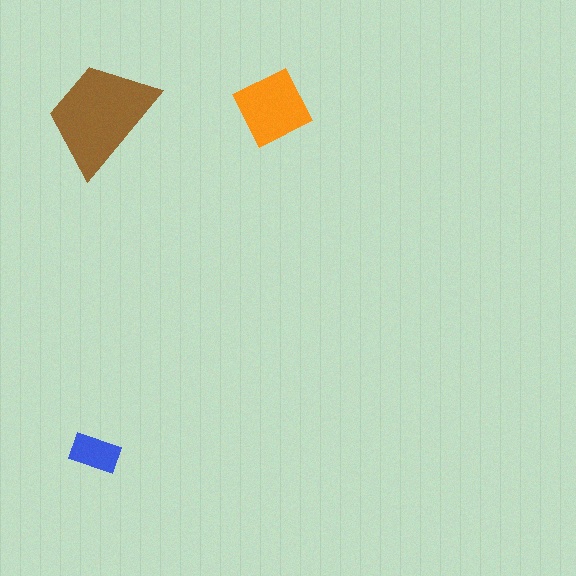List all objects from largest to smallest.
The brown trapezoid, the orange square, the blue rectangle.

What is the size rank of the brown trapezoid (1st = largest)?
1st.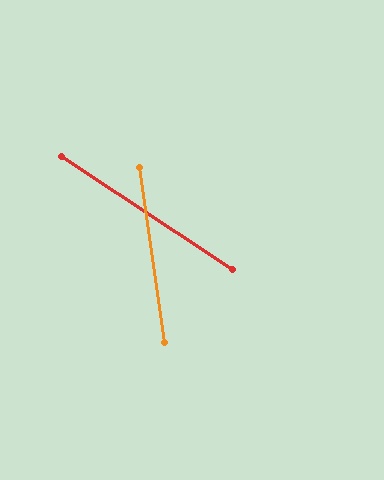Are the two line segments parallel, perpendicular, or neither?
Neither parallel nor perpendicular — they differ by about 49°.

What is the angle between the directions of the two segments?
Approximately 49 degrees.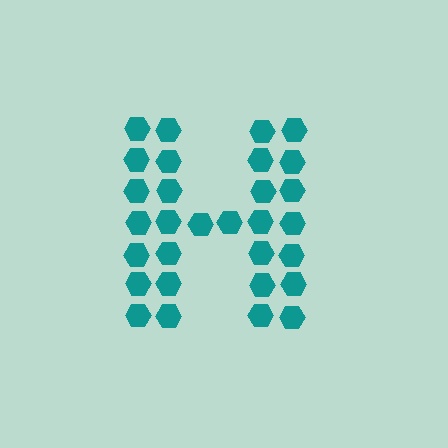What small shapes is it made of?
It is made of small hexagons.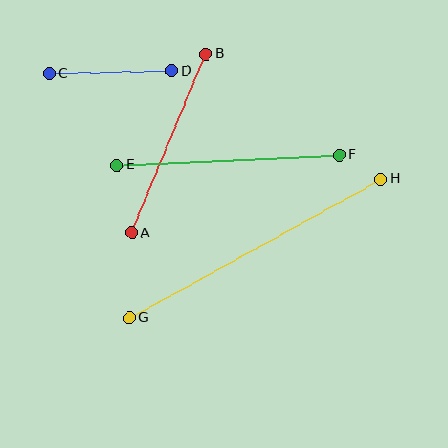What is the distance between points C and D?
The distance is approximately 123 pixels.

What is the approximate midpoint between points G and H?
The midpoint is at approximately (255, 248) pixels.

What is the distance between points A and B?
The distance is approximately 193 pixels.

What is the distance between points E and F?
The distance is approximately 223 pixels.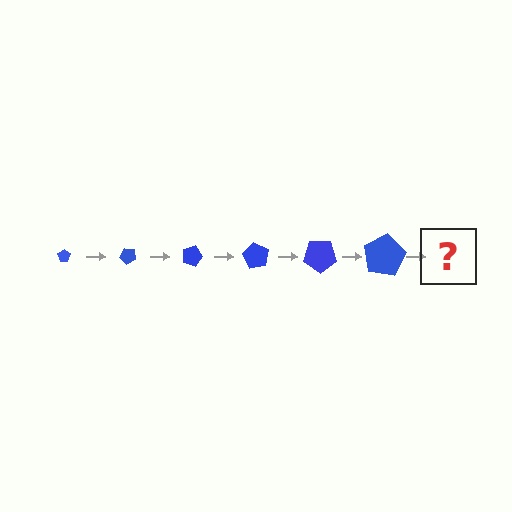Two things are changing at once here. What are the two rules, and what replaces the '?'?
The two rules are that the pentagon grows larger each step and it rotates 45 degrees each step. The '?' should be a pentagon, larger than the previous one and rotated 270 degrees from the start.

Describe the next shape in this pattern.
It should be a pentagon, larger than the previous one and rotated 270 degrees from the start.